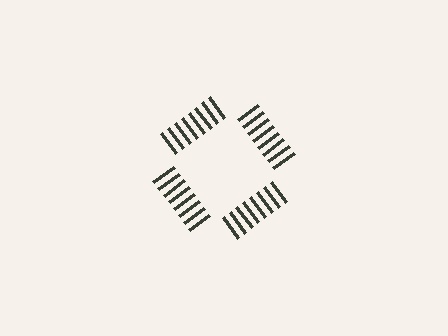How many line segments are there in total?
32 — 8 along each of the 4 edges.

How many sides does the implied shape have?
4 sides — the line-ends trace a square.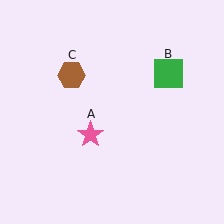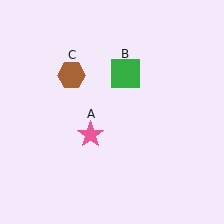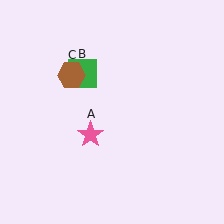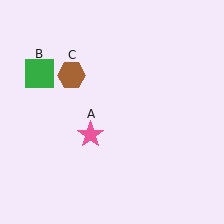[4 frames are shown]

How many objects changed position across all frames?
1 object changed position: green square (object B).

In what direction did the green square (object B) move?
The green square (object B) moved left.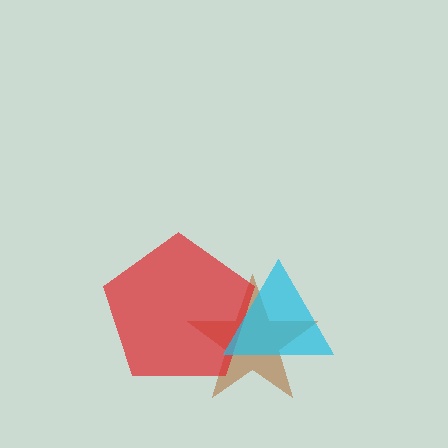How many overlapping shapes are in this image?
There are 3 overlapping shapes in the image.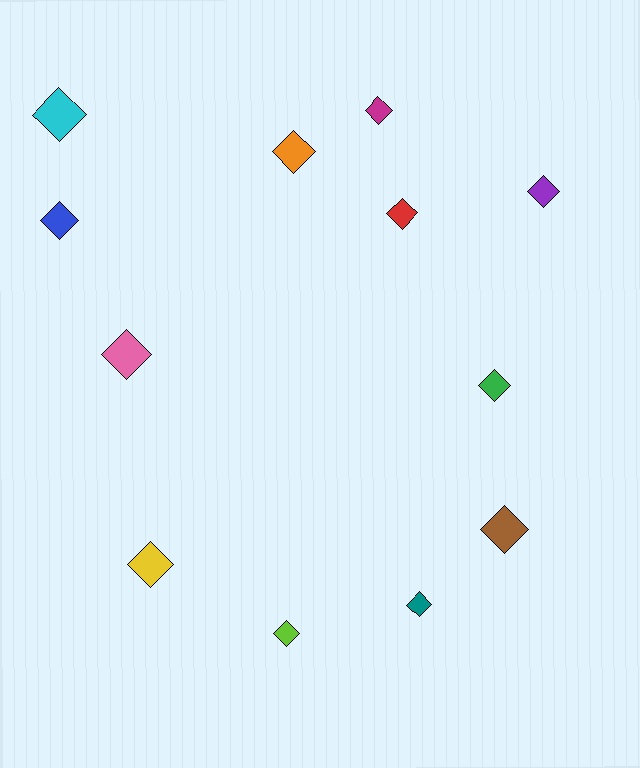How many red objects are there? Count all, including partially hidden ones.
There is 1 red object.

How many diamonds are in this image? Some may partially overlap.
There are 12 diamonds.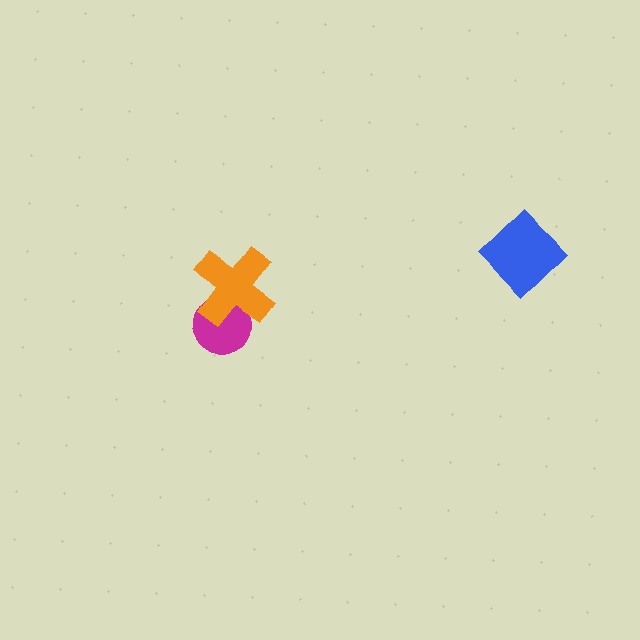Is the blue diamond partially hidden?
No, no other shape covers it.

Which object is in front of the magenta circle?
The orange cross is in front of the magenta circle.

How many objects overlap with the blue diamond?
0 objects overlap with the blue diamond.